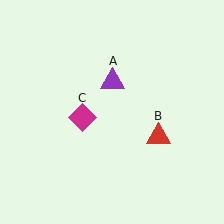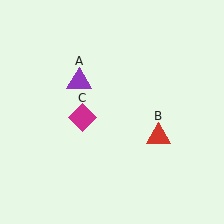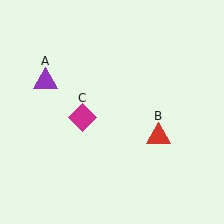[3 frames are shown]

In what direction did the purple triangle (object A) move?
The purple triangle (object A) moved left.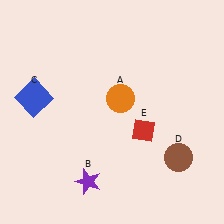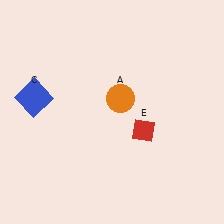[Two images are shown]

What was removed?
The brown circle (D), the purple star (B) were removed in Image 2.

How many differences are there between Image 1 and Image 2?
There are 2 differences between the two images.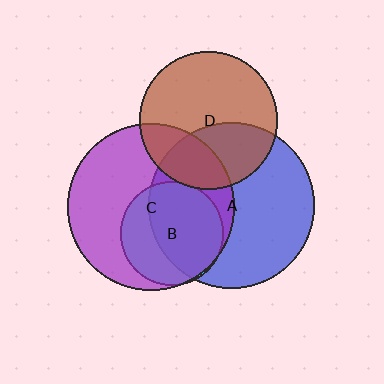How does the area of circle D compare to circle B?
Approximately 1.8 times.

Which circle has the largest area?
Circle C (purple).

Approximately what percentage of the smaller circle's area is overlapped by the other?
Approximately 100%.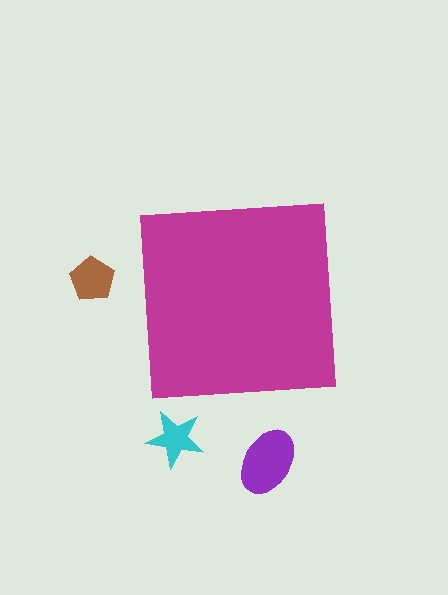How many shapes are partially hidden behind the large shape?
0 shapes are partially hidden.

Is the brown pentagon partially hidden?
No, the brown pentagon is fully visible.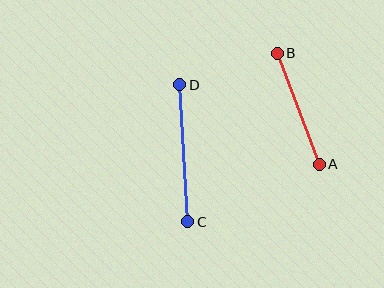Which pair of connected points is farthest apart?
Points C and D are farthest apart.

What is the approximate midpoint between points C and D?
The midpoint is at approximately (184, 153) pixels.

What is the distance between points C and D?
The distance is approximately 137 pixels.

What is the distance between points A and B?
The distance is approximately 119 pixels.